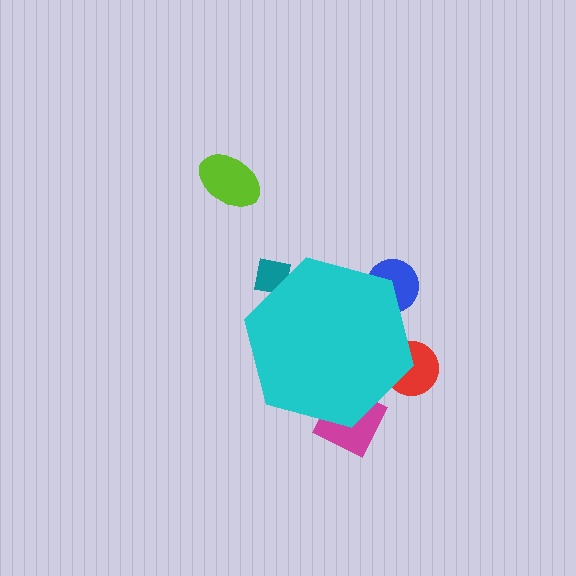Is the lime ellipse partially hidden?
No, the lime ellipse is fully visible.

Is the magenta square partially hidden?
Yes, the magenta square is partially hidden behind the cyan hexagon.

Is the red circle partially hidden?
Yes, the red circle is partially hidden behind the cyan hexagon.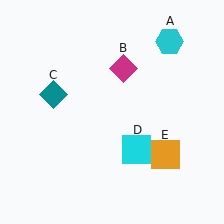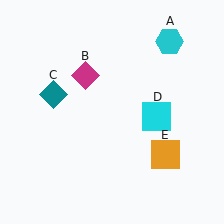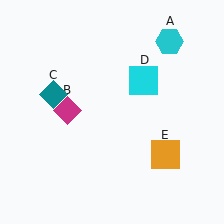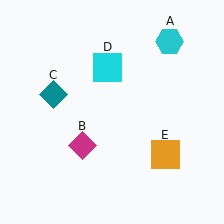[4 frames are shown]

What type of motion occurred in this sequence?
The magenta diamond (object B), cyan square (object D) rotated counterclockwise around the center of the scene.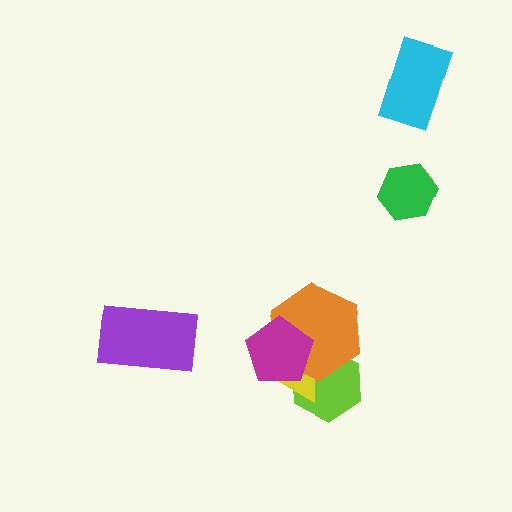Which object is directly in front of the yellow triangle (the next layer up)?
The orange hexagon is directly in front of the yellow triangle.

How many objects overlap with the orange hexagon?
3 objects overlap with the orange hexagon.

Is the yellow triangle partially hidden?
Yes, it is partially covered by another shape.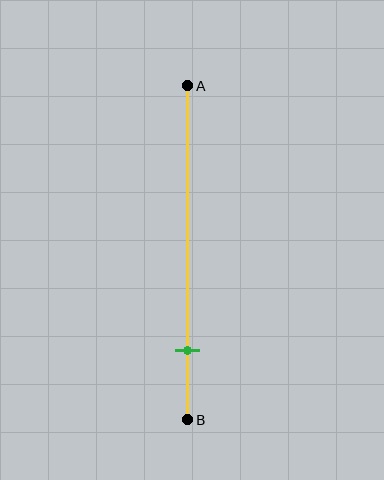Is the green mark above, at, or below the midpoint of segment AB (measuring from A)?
The green mark is below the midpoint of segment AB.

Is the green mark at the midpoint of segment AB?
No, the mark is at about 80% from A, not at the 50% midpoint.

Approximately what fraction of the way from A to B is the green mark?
The green mark is approximately 80% of the way from A to B.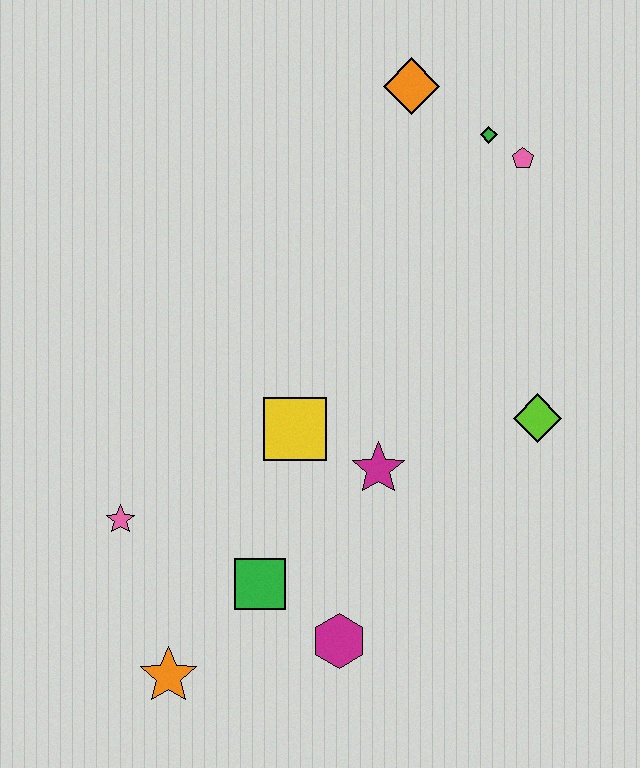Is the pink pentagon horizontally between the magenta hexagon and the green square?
No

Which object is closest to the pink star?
The green square is closest to the pink star.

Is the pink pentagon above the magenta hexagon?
Yes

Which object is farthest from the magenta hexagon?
The orange diamond is farthest from the magenta hexagon.